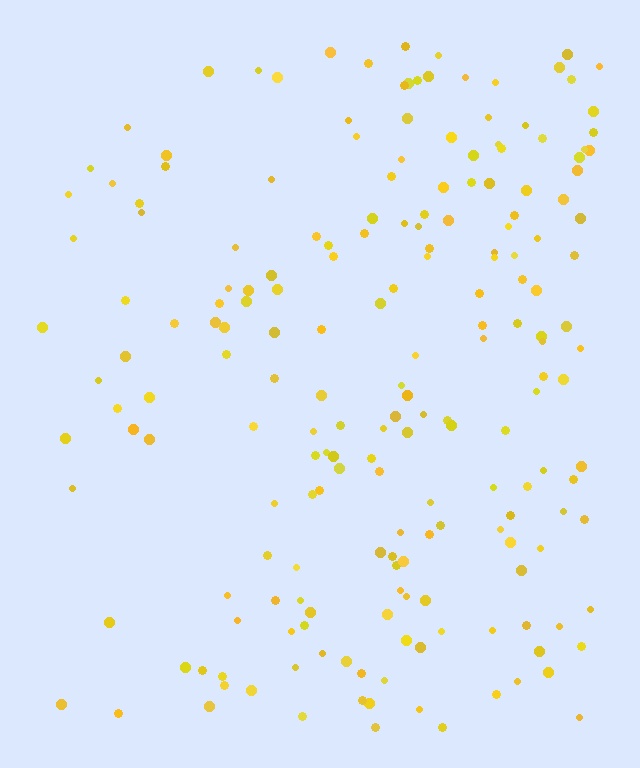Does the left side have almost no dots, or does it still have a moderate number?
Still a moderate number, just noticeably fewer than the right.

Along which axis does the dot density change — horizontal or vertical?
Horizontal.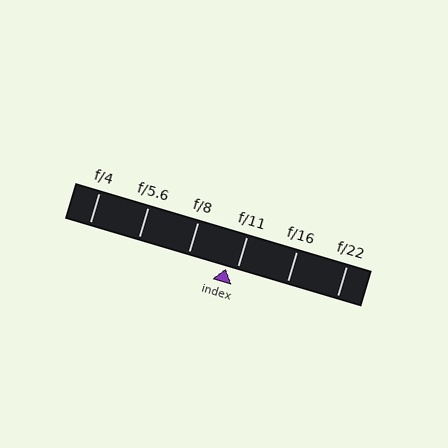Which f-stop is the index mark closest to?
The index mark is closest to f/11.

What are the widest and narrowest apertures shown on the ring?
The widest aperture shown is f/4 and the narrowest is f/22.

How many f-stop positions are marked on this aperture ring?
There are 6 f-stop positions marked.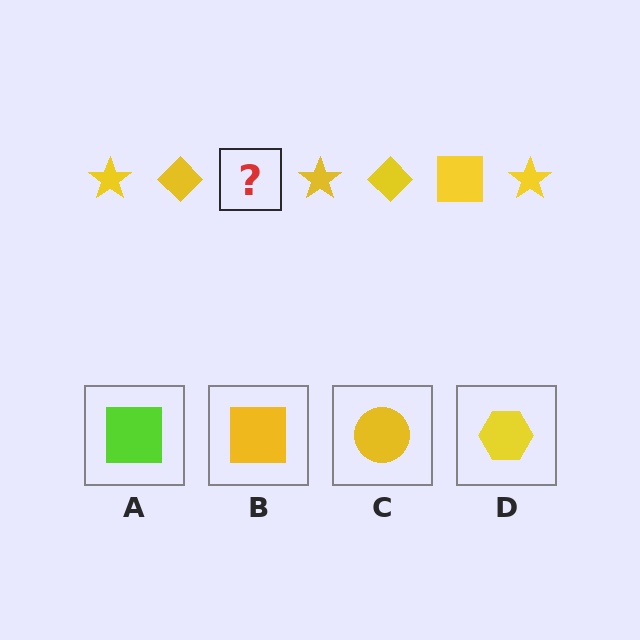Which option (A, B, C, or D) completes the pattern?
B.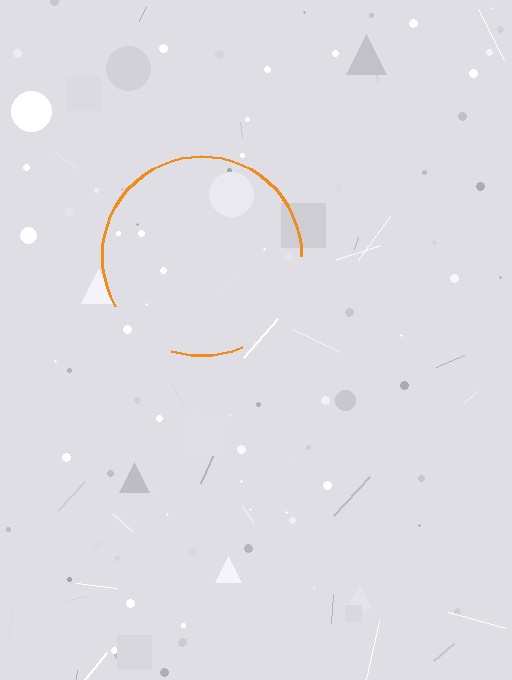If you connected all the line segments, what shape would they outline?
They would outline a circle.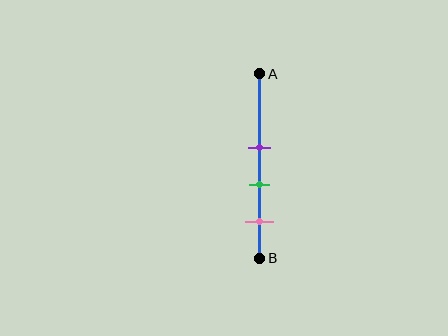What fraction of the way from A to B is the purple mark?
The purple mark is approximately 40% (0.4) of the way from A to B.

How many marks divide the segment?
There are 3 marks dividing the segment.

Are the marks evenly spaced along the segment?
Yes, the marks are approximately evenly spaced.